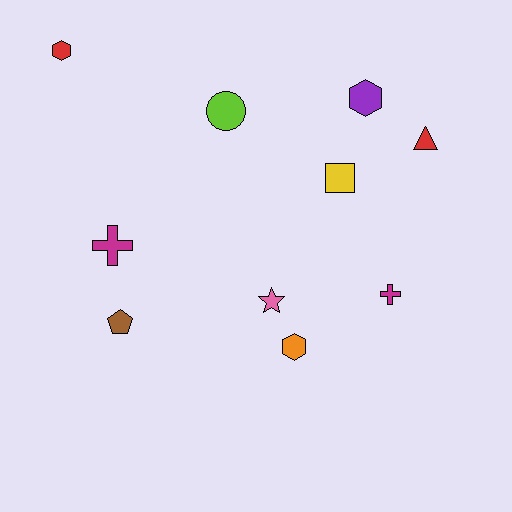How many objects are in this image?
There are 10 objects.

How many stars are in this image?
There is 1 star.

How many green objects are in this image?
There are no green objects.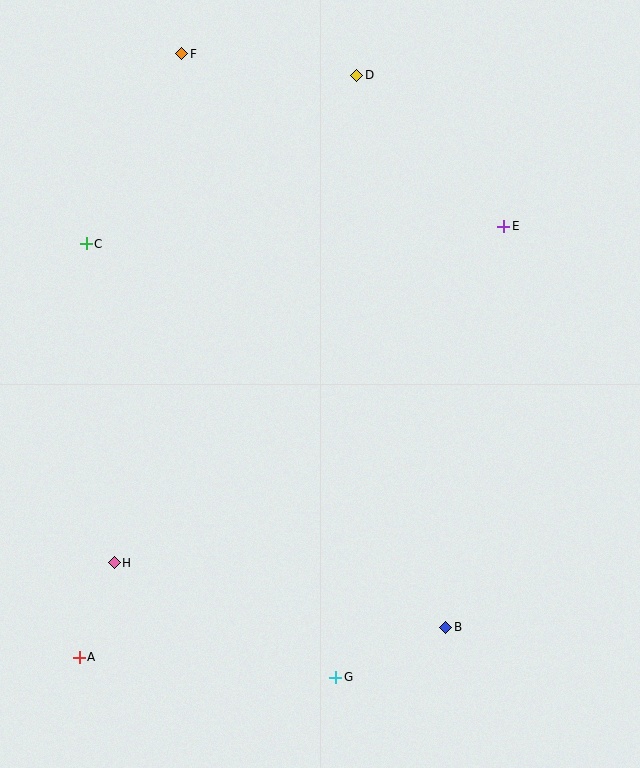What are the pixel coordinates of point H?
Point H is at (114, 563).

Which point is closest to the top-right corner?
Point E is closest to the top-right corner.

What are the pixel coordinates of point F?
Point F is at (182, 54).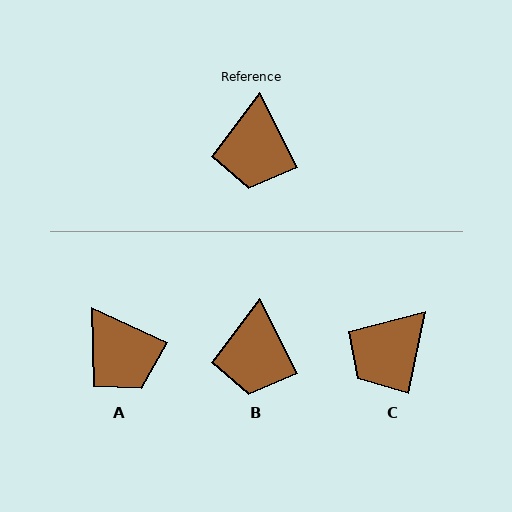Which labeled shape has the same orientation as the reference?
B.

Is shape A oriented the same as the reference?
No, it is off by about 38 degrees.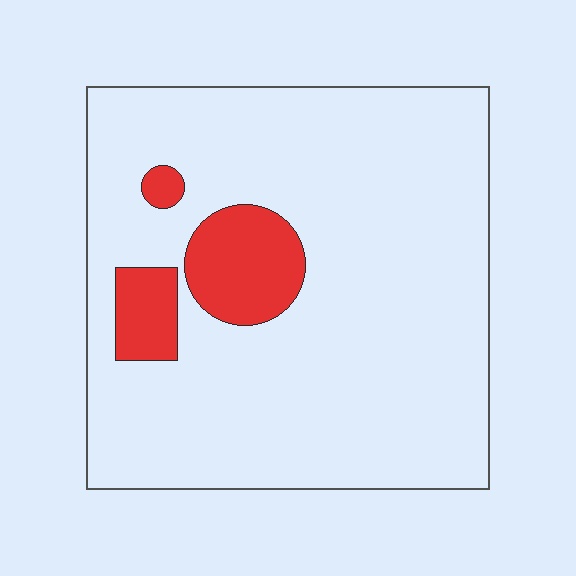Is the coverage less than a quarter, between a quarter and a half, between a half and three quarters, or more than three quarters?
Less than a quarter.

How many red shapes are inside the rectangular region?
3.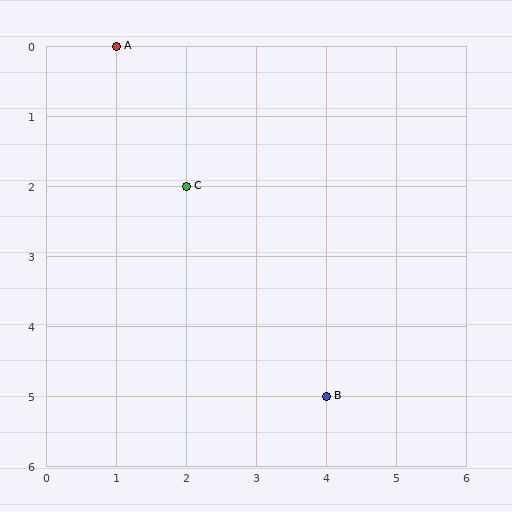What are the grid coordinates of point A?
Point A is at grid coordinates (1, 0).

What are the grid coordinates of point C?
Point C is at grid coordinates (2, 2).